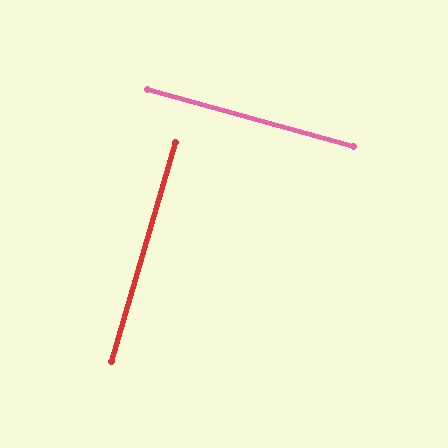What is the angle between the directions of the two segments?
Approximately 89 degrees.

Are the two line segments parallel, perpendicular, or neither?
Perpendicular — they meet at approximately 89°.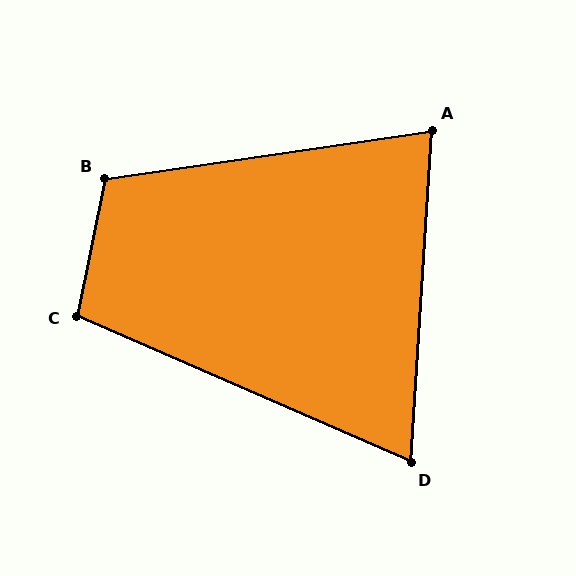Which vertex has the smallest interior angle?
D, at approximately 70 degrees.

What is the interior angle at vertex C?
Approximately 102 degrees (obtuse).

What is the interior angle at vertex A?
Approximately 78 degrees (acute).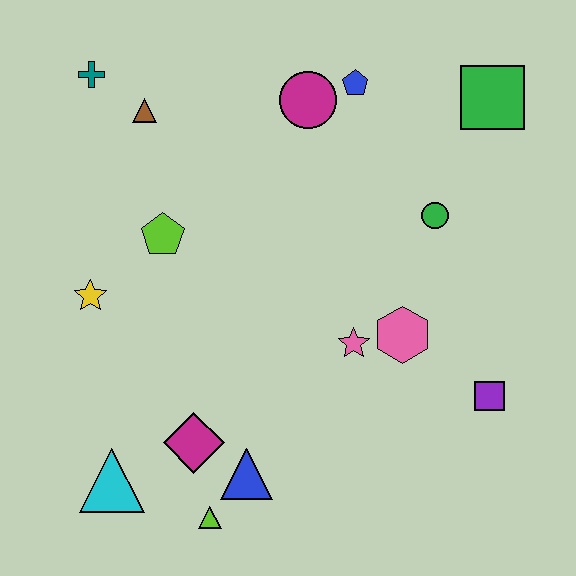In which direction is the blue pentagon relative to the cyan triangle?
The blue pentagon is above the cyan triangle.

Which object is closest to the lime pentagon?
The yellow star is closest to the lime pentagon.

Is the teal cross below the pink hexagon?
No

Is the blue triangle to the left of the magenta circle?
Yes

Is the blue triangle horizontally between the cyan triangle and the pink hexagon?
Yes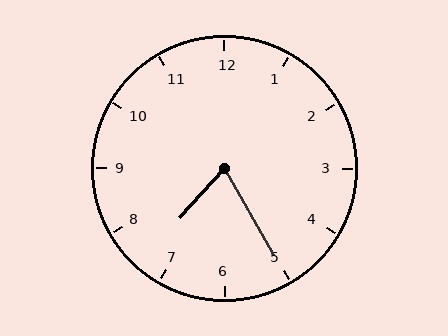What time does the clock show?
7:25.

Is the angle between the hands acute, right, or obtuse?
It is acute.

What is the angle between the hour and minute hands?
Approximately 72 degrees.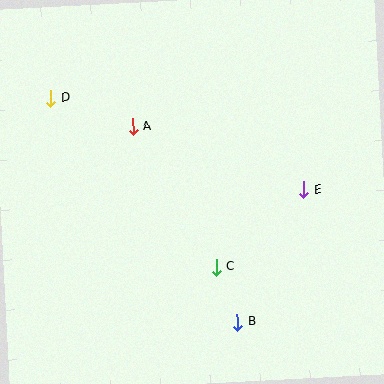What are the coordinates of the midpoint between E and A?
The midpoint between E and A is at (218, 158).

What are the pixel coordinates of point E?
Point E is at (304, 190).